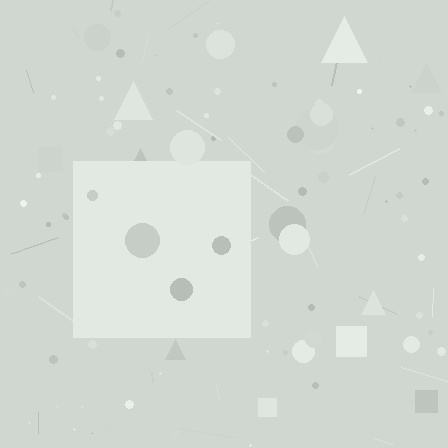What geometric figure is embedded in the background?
A square is embedded in the background.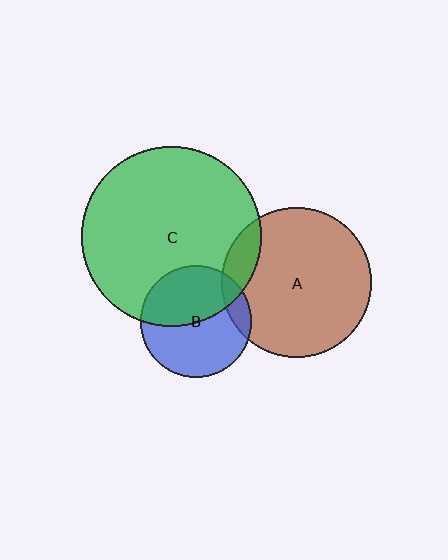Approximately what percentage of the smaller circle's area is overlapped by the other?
Approximately 10%.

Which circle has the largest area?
Circle C (green).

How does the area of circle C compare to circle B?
Approximately 2.6 times.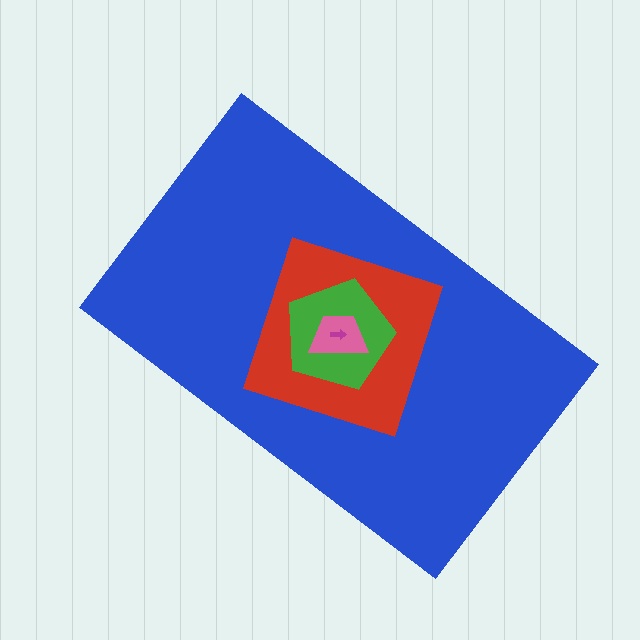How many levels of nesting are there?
5.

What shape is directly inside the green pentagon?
The pink trapezoid.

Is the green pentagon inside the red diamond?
Yes.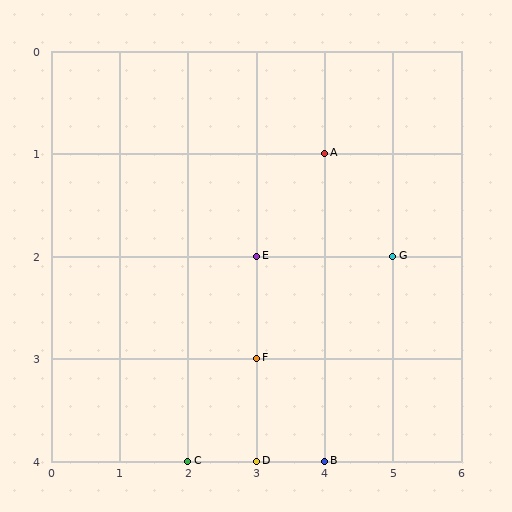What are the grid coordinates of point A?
Point A is at grid coordinates (4, 1).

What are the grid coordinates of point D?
Point D is at grid coordinates (3, 4).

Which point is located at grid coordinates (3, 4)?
Point D is at (3, 4).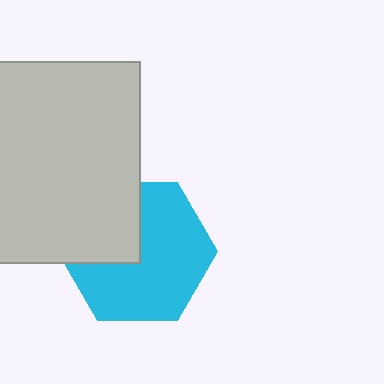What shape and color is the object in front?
The object in front is a light gray square.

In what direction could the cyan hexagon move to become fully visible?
The cyan hexagon could move toward the lower-right. That would shift it out from behind the light gray square entirely.